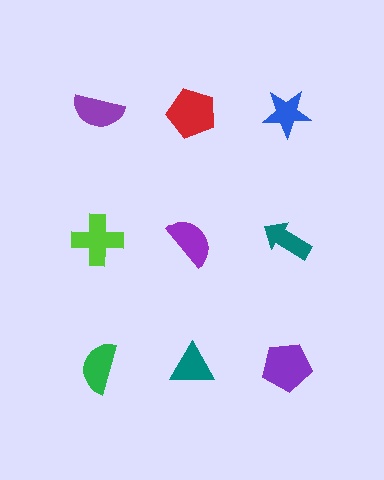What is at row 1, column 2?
A red pentagon.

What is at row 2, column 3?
A teal arrow.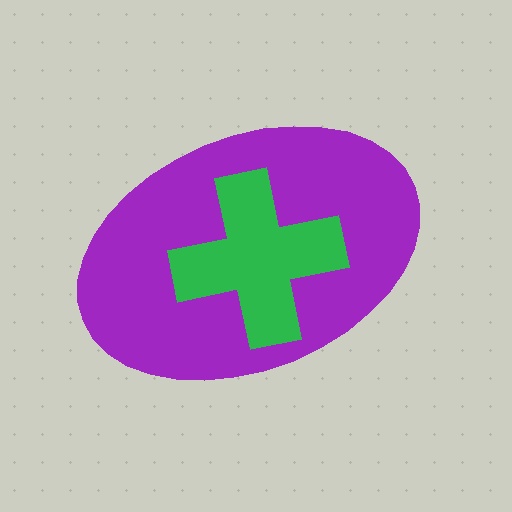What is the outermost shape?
The purple ellipse.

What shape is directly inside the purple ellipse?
The green cross.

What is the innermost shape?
The green cross.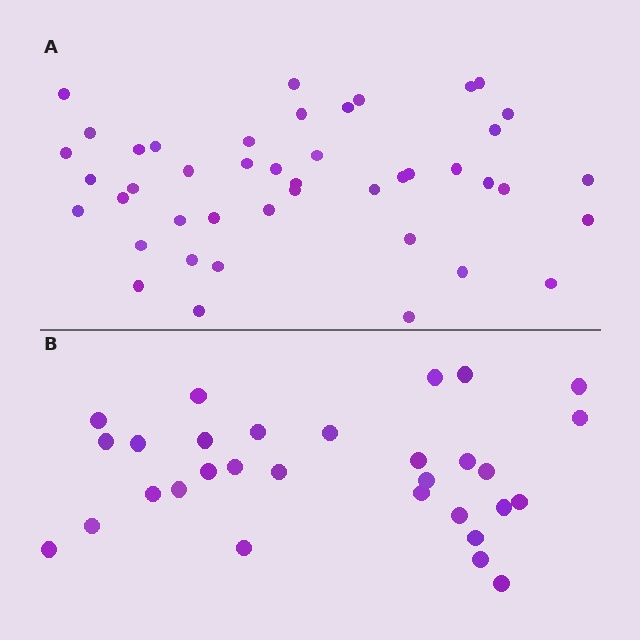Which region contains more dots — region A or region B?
Region A (the top region) has more dots.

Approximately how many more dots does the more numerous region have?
Region A has approximately 15 more dots than region B.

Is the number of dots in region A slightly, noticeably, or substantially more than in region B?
Region A has substantially more. The ratio is roughly 1.5 to 1.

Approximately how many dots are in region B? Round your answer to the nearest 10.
About 30 dots.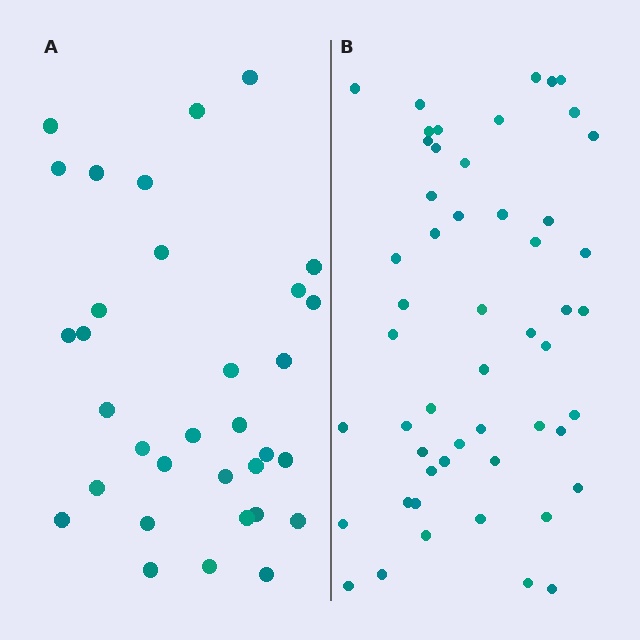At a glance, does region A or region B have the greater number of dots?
Region B (the right region) has more dots.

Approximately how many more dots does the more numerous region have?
Region B has approximately 20 more dots than region A.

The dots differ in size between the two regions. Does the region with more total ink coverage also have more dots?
No. Region A has more total ink coverage because its dots are larger, but region B actually contains more individual dots. Total area can be misleading — the number of items is what matters here.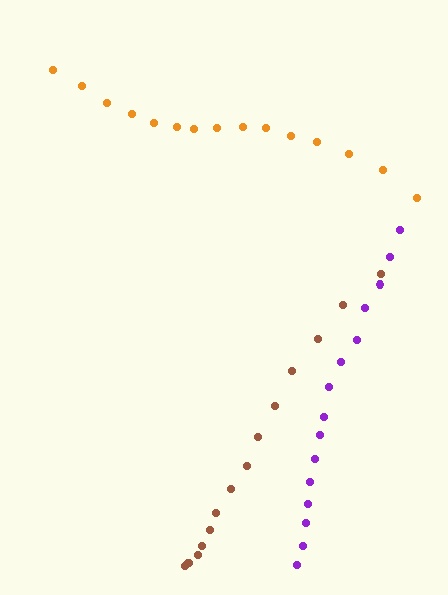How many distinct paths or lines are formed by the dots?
There are 3 distinct paths.